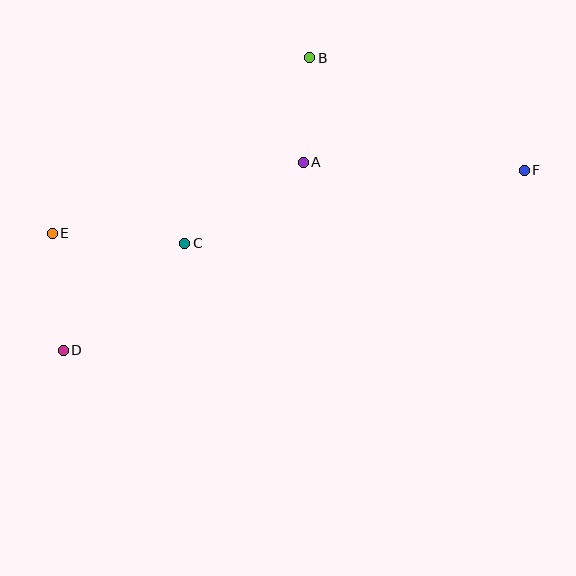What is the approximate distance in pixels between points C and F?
The distance between C and F is approximately 348 pixels.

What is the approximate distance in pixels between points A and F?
The distance between A and F is approximately 221 pixels.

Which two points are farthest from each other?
Points D and F are farthest from each other.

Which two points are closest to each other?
Points A and B are closest to each other.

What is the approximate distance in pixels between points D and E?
The distance between D and E is approximately 117 pixels.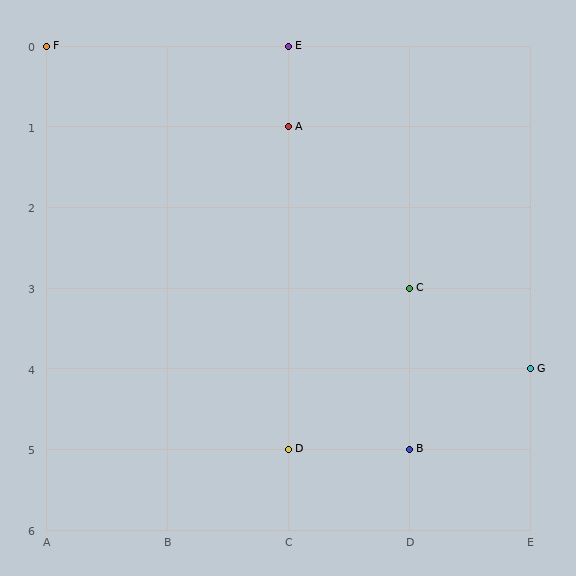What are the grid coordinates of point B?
Point B is at grid coordinates (D, 5).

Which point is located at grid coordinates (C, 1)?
Point A is at (C, 1).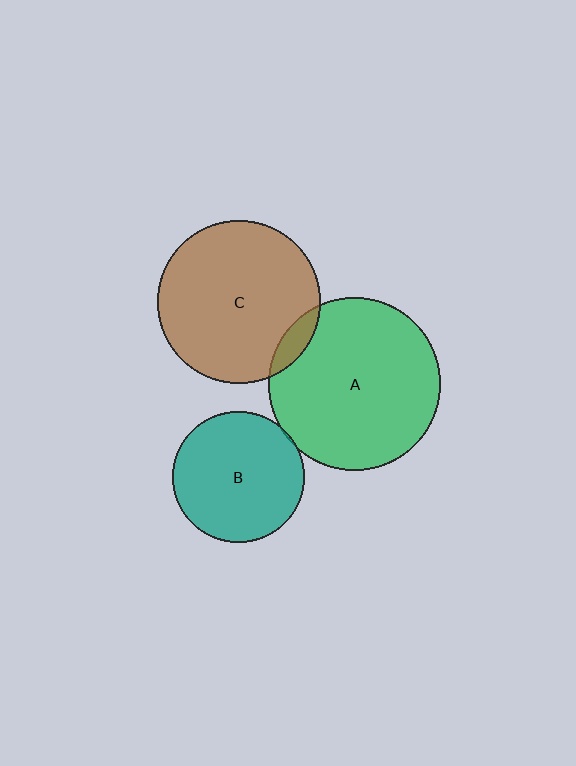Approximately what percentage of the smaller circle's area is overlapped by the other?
Approximately 5%.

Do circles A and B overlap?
Yes.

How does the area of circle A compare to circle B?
Approximately 1.7 times.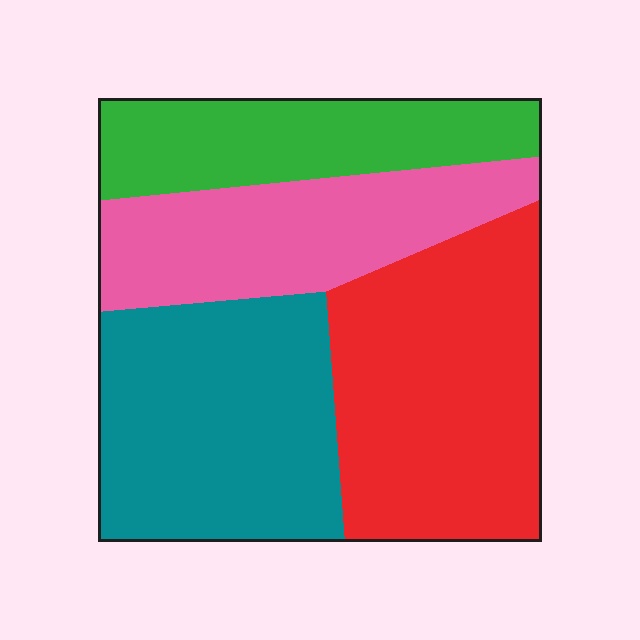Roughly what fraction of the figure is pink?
Pink covers about 20% of the figure.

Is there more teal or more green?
Teal.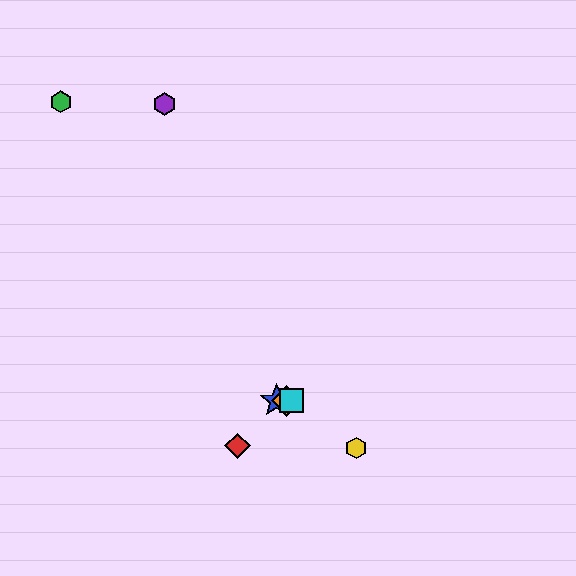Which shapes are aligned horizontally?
The blue star, the orange diamond, the cyan square are aligned horizontally.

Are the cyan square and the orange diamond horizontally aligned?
Yes, both are at y≈401.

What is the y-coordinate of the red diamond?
The red diamond is at y≈446.